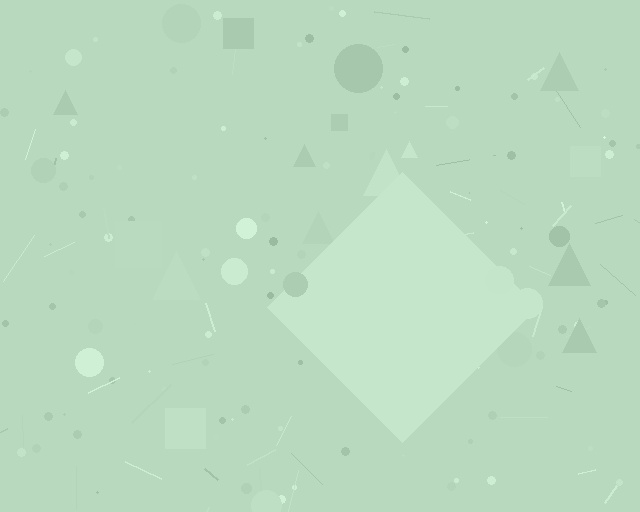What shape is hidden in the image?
A diamond is hidden in the image.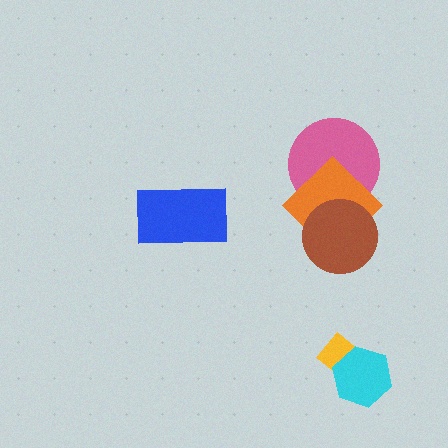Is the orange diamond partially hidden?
Yes, it is partially covered by another shape.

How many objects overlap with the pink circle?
2 objects overlap with the pink circle.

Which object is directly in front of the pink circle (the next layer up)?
The orange diamond is directly in front of the pink circle.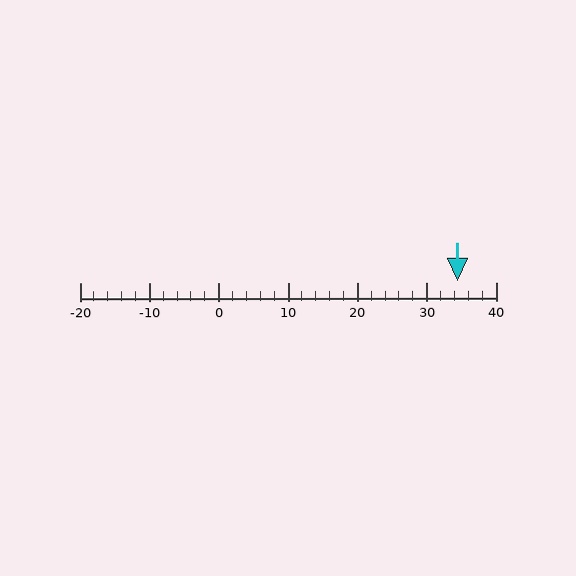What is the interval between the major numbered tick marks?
The major tick marks are spaced 10 units apart.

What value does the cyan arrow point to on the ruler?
The cyan arrow points to approximately 34.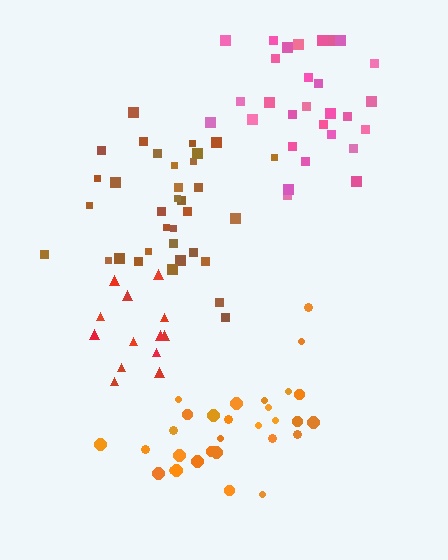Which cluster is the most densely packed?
Red.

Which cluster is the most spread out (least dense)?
Brown.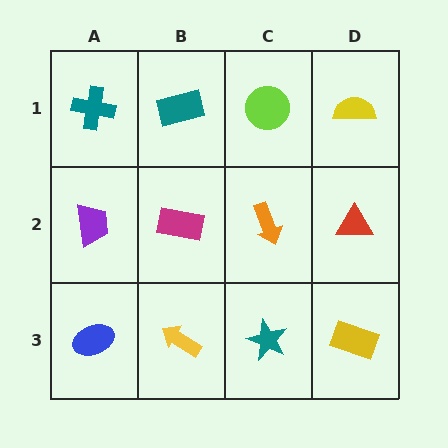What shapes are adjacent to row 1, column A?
A purple trapezoid (row 2, column A), a teal rectangle (row 1, column B).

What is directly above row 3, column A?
A purple trapezoid.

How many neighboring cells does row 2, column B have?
4.